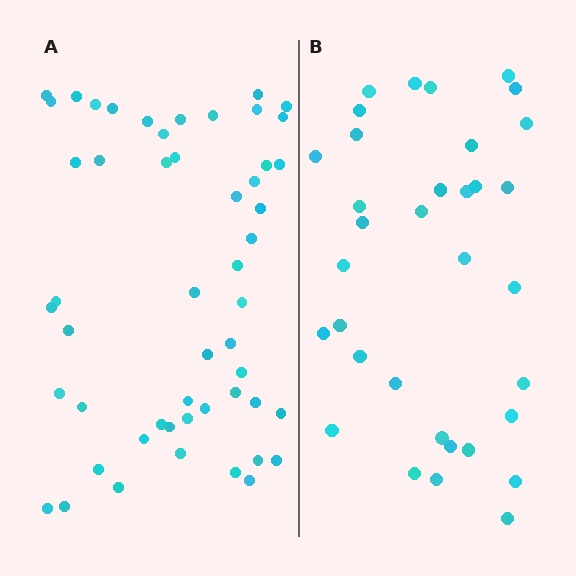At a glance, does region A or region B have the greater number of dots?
Region A (the left region) has more dots.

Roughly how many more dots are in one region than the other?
Region A has approximately 20 more dots than region B.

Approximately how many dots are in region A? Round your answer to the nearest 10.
About 50 dots. (The exact count is 52, which rounds to 50.)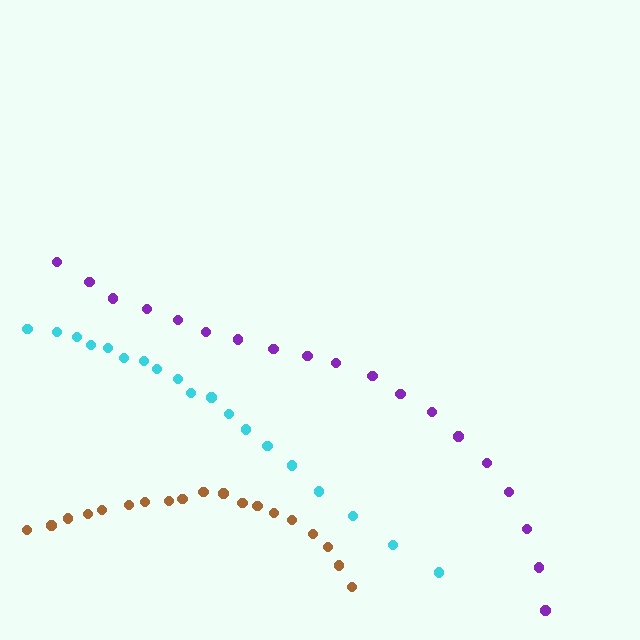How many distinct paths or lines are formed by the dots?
There are 3 distinct paths.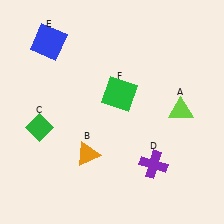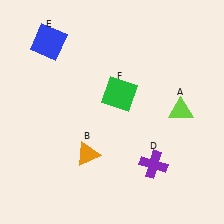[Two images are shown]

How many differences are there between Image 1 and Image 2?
There is 1 difference between the two images.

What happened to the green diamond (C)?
The green diamond (C) was removed in Image 2. It was in the bottom-left area of Image 1.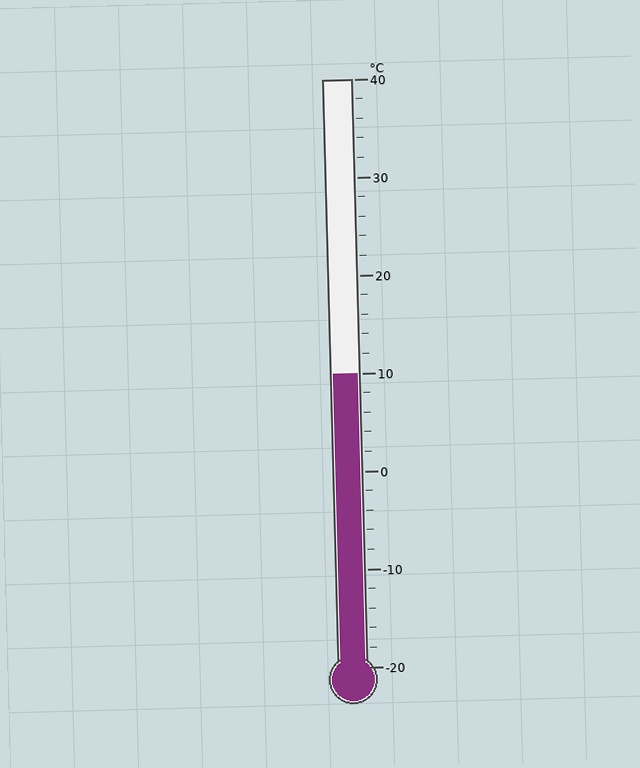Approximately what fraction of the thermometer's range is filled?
The thermometer is filled to approximately 50% of its range.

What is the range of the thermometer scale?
The thermometer scale ranges from -20°C to 40°C.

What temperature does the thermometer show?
The thermometer shows approximately 10°C.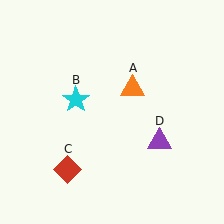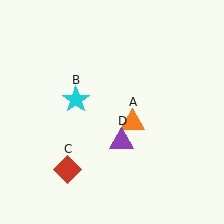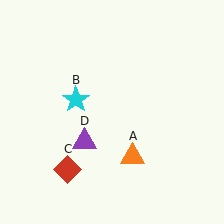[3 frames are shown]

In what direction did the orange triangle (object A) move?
The orange triangle (object A) moved down.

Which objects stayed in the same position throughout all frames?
Cyan star (object B) and red diamond (object C) remained stationary.